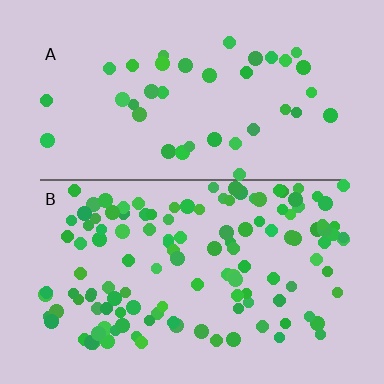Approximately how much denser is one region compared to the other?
Approximately 3.3× — region B over region A.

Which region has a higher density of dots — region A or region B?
B (the bottom).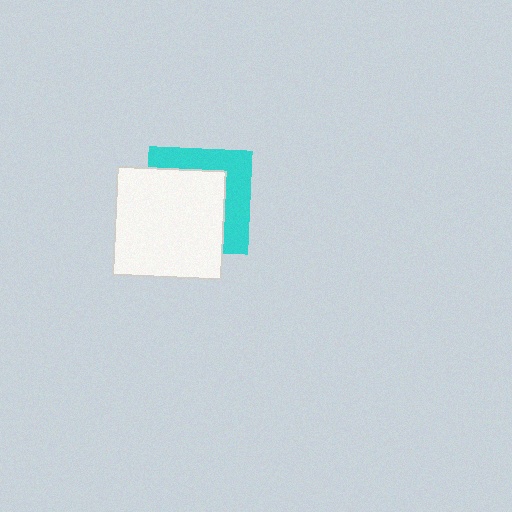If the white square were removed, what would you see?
You would see the complete cyan square.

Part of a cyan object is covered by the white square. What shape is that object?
It is a square.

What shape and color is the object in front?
The object in front is a white square.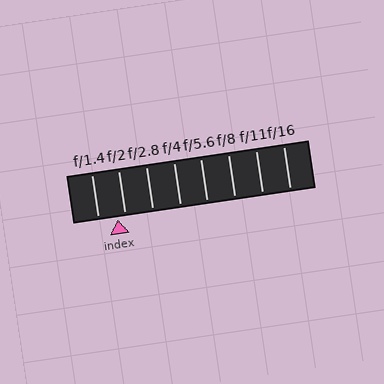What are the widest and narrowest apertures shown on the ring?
The widest aperture shown is f/1.4 and the narrowest is f/16.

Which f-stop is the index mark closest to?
The index mark is closest to f/2.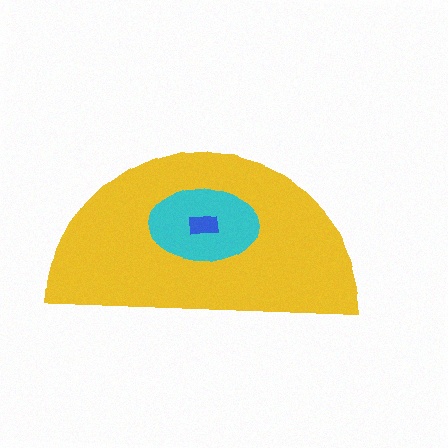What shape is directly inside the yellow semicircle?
The cyan ellipse.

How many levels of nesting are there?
3.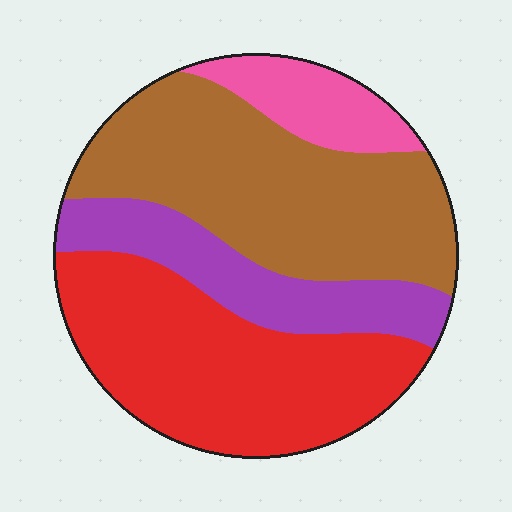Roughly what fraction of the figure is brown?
Brown takes up about three eighths (3/8) of the figure.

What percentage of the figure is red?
Red takes up about one third (1/3) of the figure.